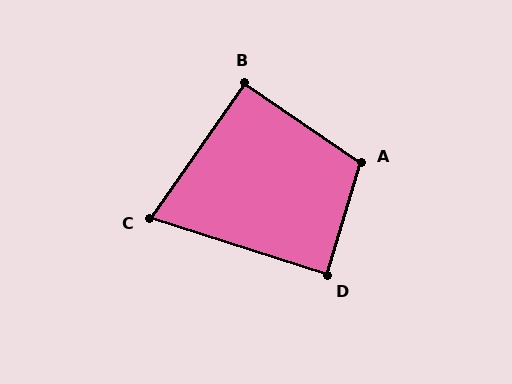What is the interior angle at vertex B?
Approximately 91 degrees (approximately right).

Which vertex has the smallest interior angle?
C, at approximately 73 degrees.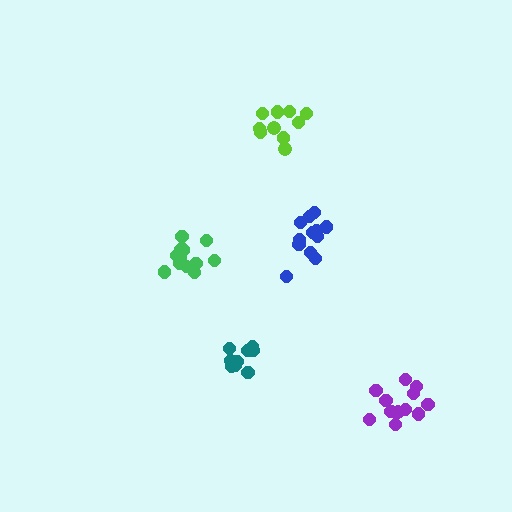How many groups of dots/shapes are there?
There are 5 groups.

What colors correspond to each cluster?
The clusters are colored: blue, purple, green, teal, lime.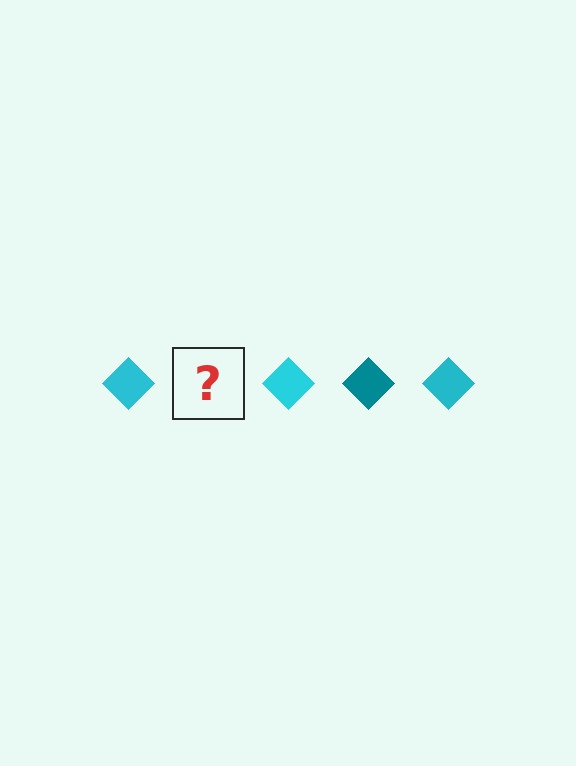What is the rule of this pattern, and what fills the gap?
The rule is that the pattern cycles through cyan, teal diamonds. The gap should be filled with a teal diamond.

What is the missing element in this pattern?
The missing element is a teal diamond.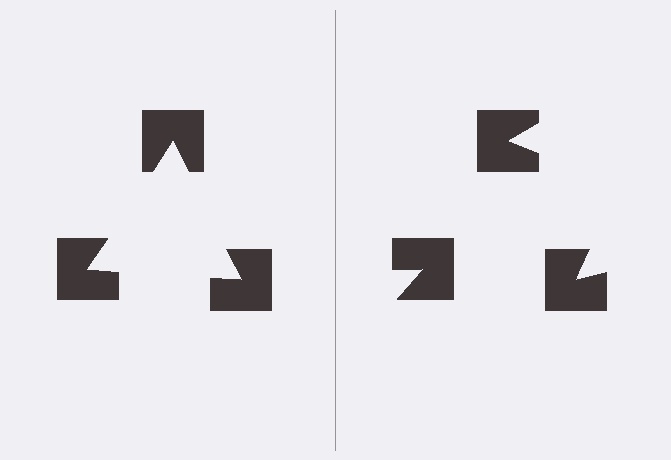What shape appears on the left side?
An illusory triangle.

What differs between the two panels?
The notched squares are positioned identically on both sides; only the wedge orientations differ. On the left they align to a triangle; on the right they are misaligned.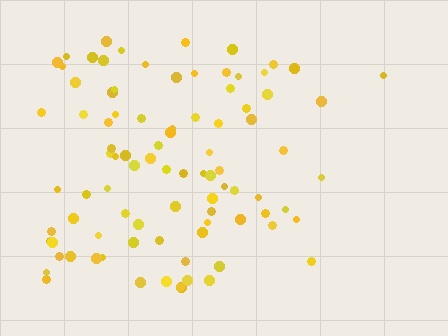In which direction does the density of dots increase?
From right to left, with the left side densest.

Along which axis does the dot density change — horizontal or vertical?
Horizontal.